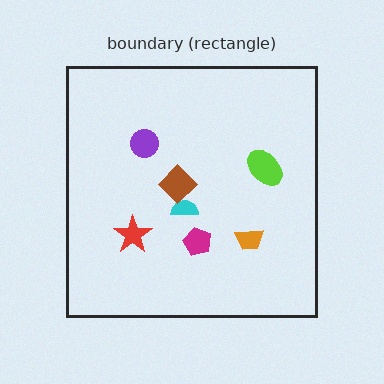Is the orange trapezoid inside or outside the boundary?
Inside.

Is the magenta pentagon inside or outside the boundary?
Inside.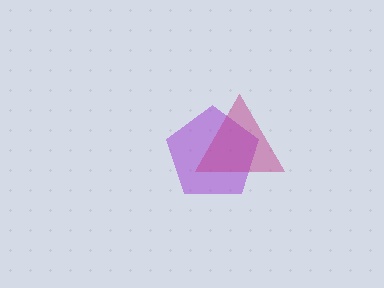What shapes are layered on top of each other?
The layered shapes are: a purple pentagon, a magenta triangle.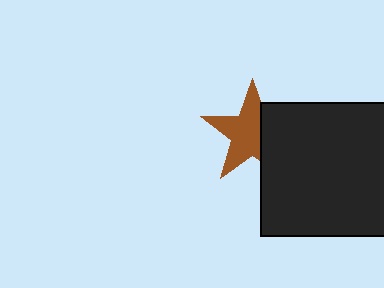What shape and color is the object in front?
The object in front is a black rectangle.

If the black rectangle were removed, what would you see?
You would see the complete brown star.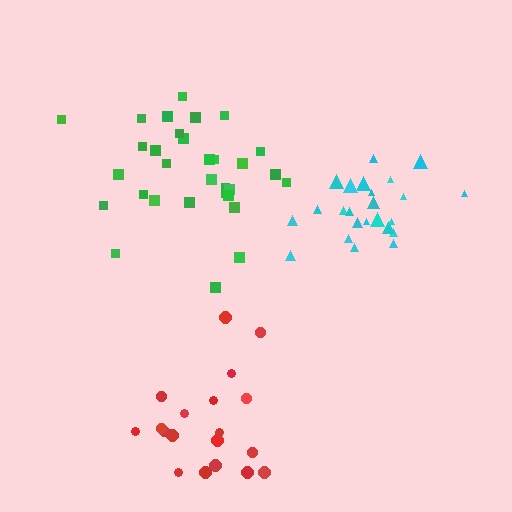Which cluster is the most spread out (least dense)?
Red.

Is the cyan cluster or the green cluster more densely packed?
Cyan.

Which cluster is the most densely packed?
Cyan.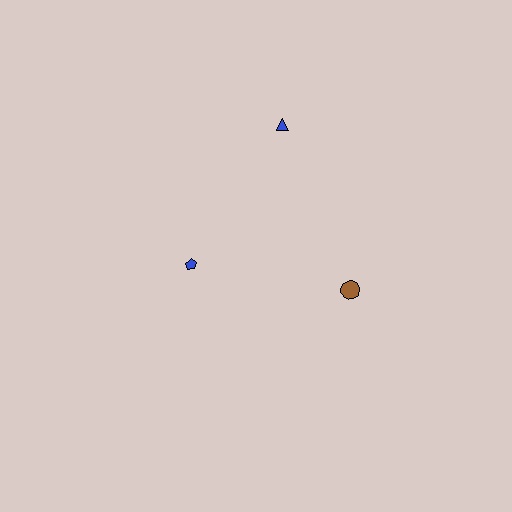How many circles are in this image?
There is 1 circle.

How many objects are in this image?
There are 3 objects.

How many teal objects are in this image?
There are no teal objects.